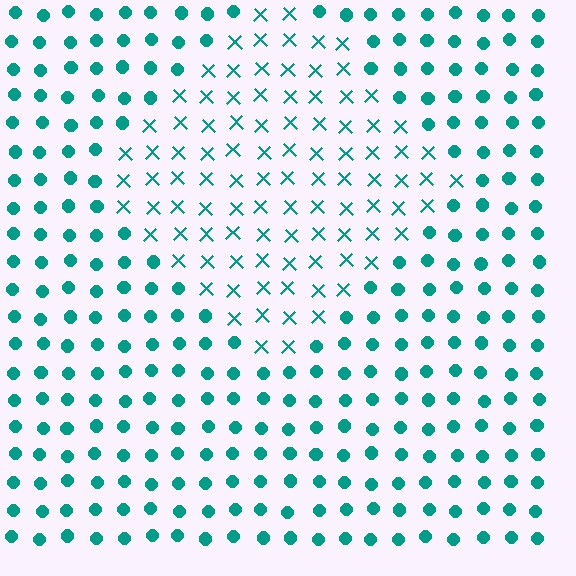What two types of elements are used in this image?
The image uses X marks inside the diamond region and circles outside it.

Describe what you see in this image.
The image is filled with small teal elements arranged in a uniform grid. A diamond-shaped region contains X marks, while the surrounding area contains circles. The boundary is defined purely by the change in element shape.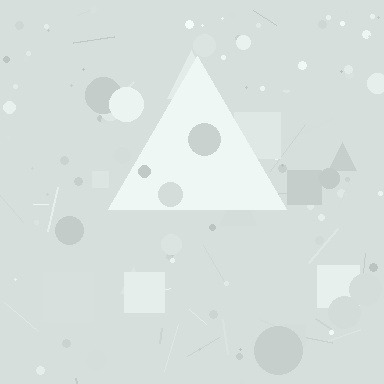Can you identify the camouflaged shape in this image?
The camouflaged shape is a triangle.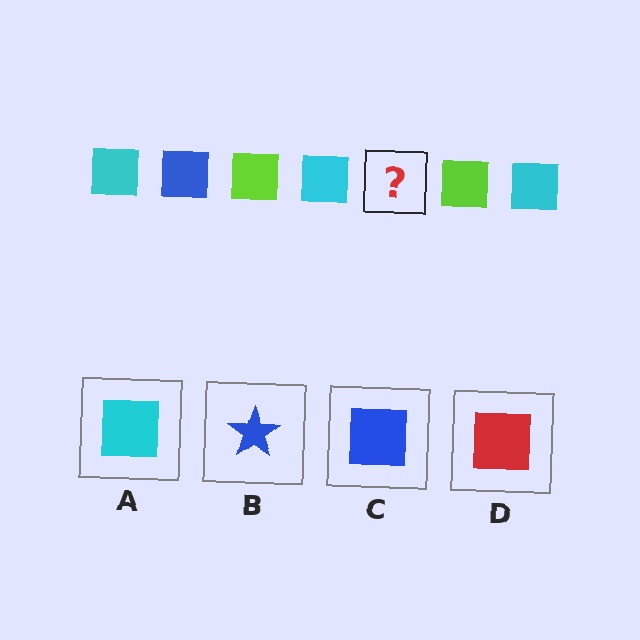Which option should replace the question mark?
Option C.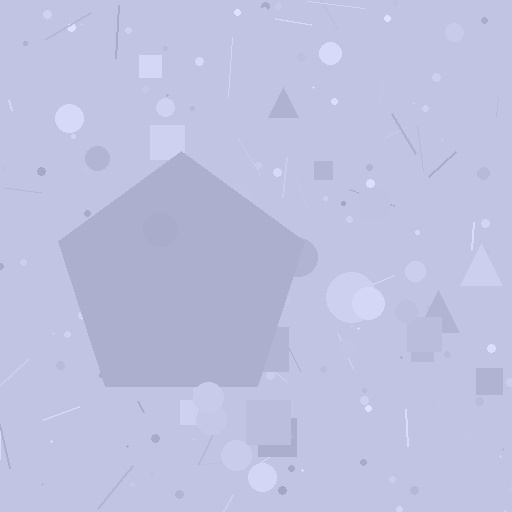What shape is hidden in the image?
A pentagon is hidden in the image.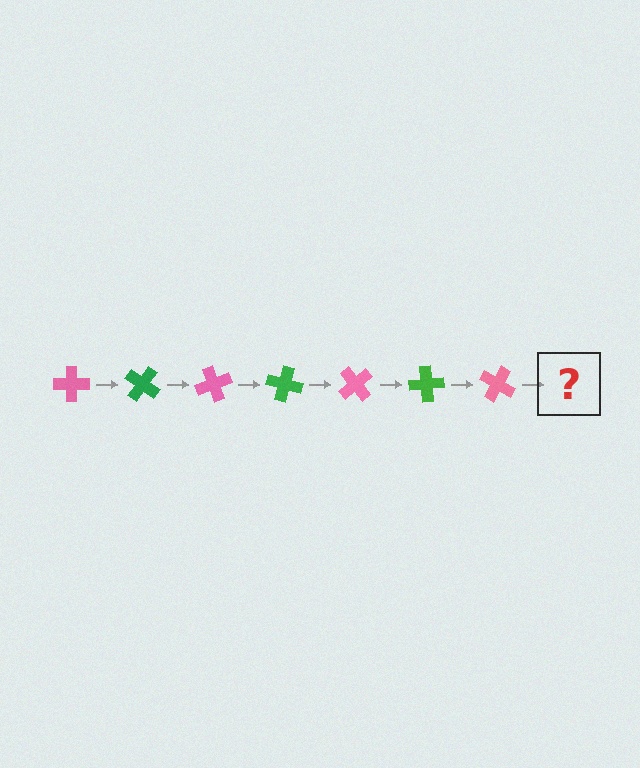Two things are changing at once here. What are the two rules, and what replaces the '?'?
The two rules are that it rotates 35 degrees each step and the color cycles through pink and green. The '?' should be a green cross, rotated 245 degrees from the start.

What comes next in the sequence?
The next element should be a green cross, rotated 245 degrees from the start.